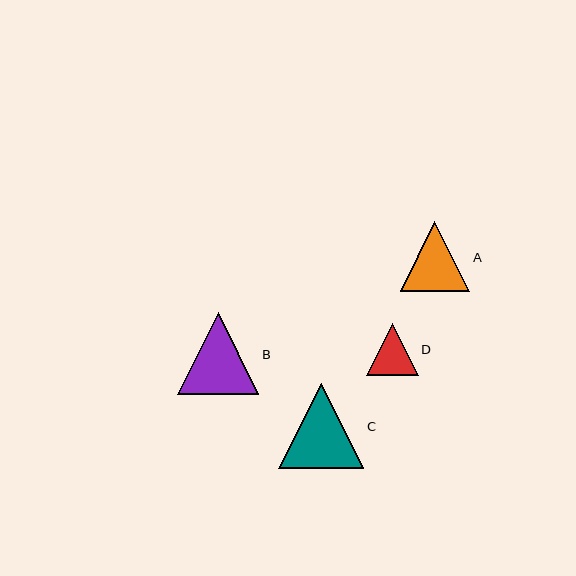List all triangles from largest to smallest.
From largest to smallest: C, B, A, D.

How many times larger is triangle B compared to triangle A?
Triangle B is approximately 1.2 times the size of triangle A.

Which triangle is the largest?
Triangle C is the largest with a size of approximately 85 pixels.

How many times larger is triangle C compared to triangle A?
Triangle C is approximately 1.2 times the size of triangle A.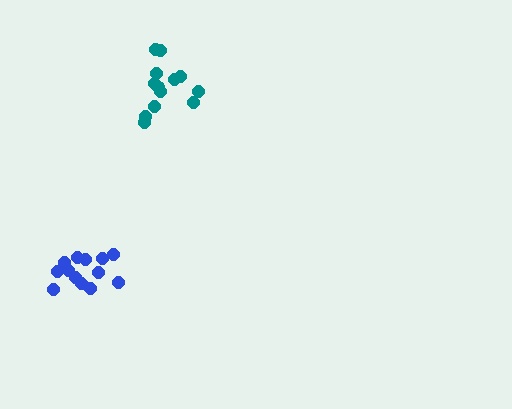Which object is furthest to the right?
The teal cluster is rightmost.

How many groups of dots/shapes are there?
There are 2 groups.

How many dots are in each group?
Group 1: 13 dots, Group 2: 13 dots (26 total).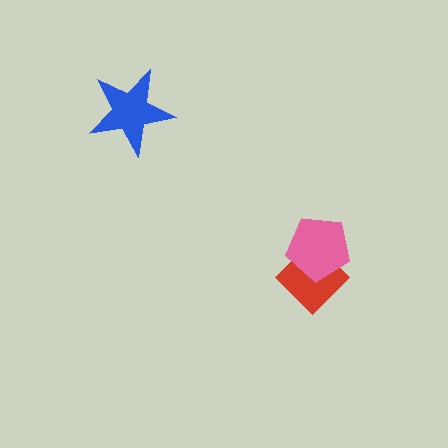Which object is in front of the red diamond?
The pink pentagon is in front of the red diamond.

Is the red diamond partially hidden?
Yes, it is partially covered by another shape.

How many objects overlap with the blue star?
0 objects overlap with the blue star.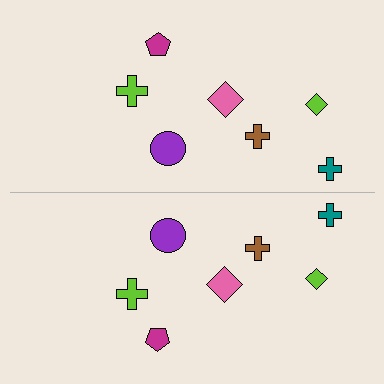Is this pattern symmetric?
Yes, this pattern has bilateral (reflection) symmetry.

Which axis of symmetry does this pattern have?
The pattern has a horizontal axis of symmetry running through the center of the image.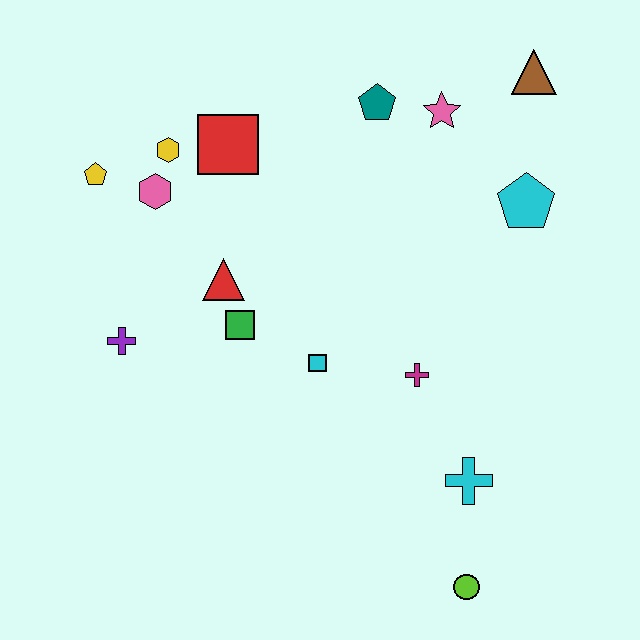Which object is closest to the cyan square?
The green square is closest to the cyan square.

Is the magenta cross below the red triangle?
Yes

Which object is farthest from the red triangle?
The lime circle is farthest from the red triangle.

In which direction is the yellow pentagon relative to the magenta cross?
The yellow pentagon is to the left of the magenta cross.